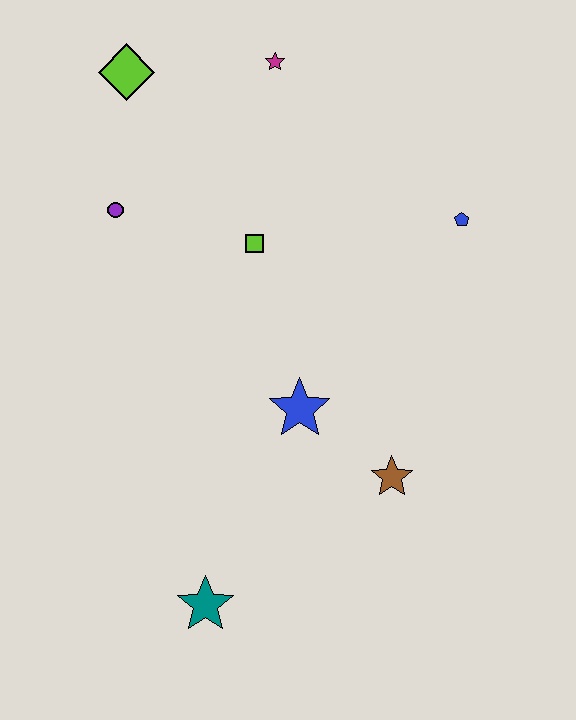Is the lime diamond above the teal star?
Yes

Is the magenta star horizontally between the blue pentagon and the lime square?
Yes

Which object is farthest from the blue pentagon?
The teal star is farthest from the blue pentagon.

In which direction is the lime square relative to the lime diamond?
The lime square is below the lime diamond.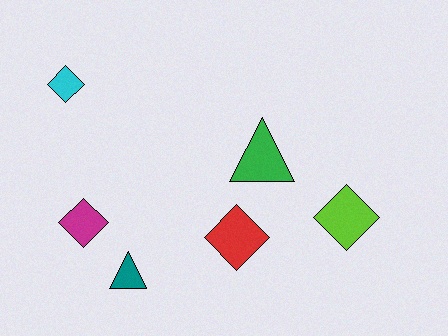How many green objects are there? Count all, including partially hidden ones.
There is 1 green object.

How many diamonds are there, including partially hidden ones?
There are 4 diamonds.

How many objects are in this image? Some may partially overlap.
There are 6 objects.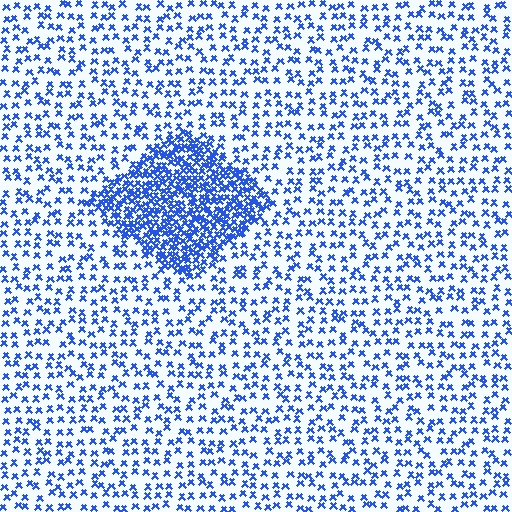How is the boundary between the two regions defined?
The boundary is defined by a change in element density (approximately 2.9x ratio). All elements are the same color, size, and shape.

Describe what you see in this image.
The image contains small blue elements arranged at two different densities. A diamond-shaped region is visible where the elements are more densely packed than the surrounding area.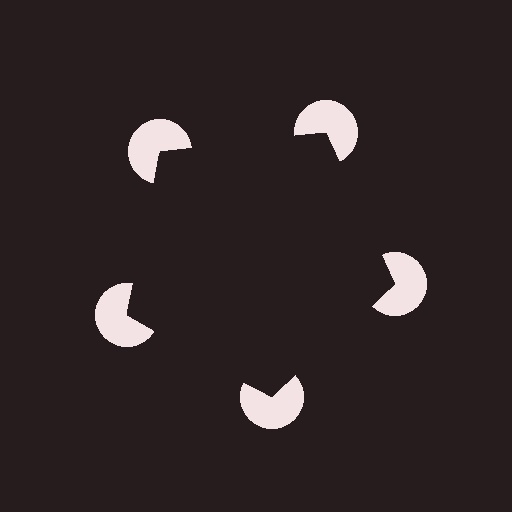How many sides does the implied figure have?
5 sides.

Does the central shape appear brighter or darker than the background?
It typically appears slightly darker than the background, even though no actual brightness change is drawn.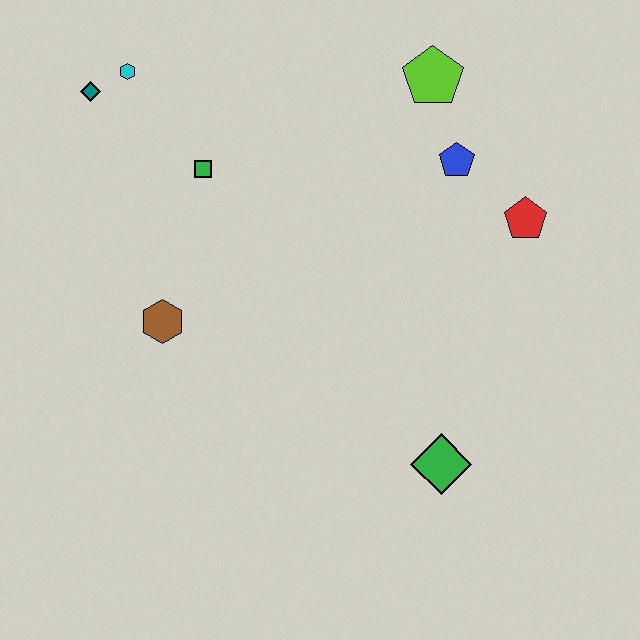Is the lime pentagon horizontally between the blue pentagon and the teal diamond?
Yes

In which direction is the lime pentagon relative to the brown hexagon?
The lime pentagon is to the right of the brown hexagon.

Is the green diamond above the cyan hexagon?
No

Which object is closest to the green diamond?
The red pentagon is closest to the green diamond.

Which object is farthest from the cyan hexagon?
The green diamond is farthest from the cyan hexagon.